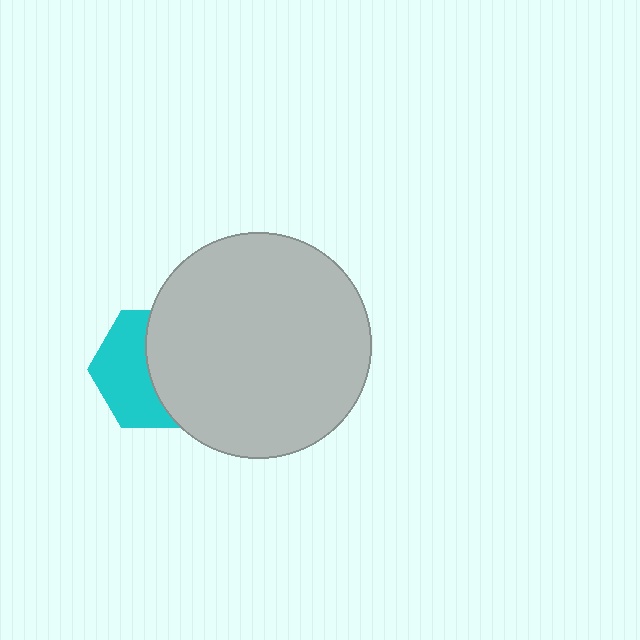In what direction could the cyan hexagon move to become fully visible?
The cyan hexagon could move left. That would shift it out from behind the light gray circle entirely.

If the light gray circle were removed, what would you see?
You would see the complete cyan hexagon.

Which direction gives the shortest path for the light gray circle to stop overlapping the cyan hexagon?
Moving right gives the shortest separation.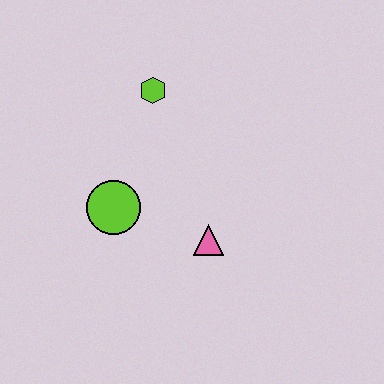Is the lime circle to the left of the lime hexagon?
Yes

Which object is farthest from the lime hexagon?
The pink triangle is farthest from the lime hexagon.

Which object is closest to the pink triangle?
The lime circle is closest to the pink triangle.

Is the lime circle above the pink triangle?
Yes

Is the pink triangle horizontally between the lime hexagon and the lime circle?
No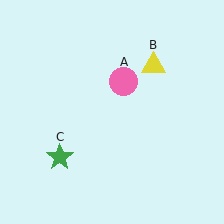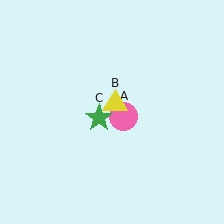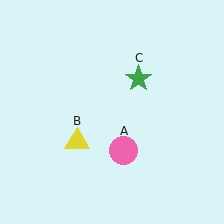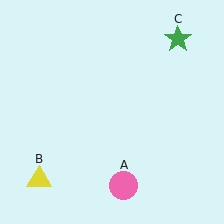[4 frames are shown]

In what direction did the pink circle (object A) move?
The pink circle (object A) moved down.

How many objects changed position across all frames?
3 objects changed position: pink circle (object A), yellow triangle (object B), green star (object C).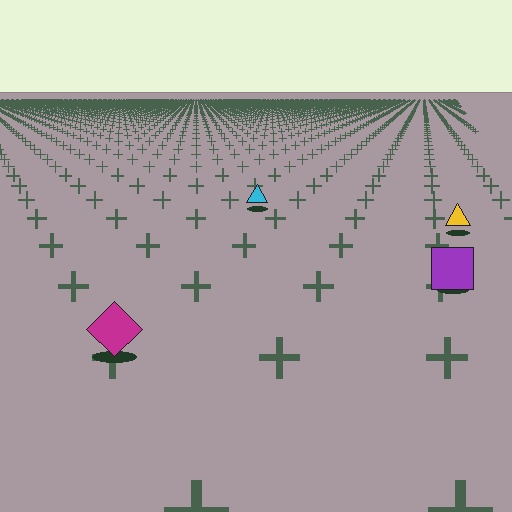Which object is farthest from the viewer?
The cyan triangle is farthest from the viewer. It appears smaller and the ground texture around it is denser.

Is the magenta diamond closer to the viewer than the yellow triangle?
Yes. The magenta diamond is closer — you can tell from the texture gradient: the ground texture is coarser near it.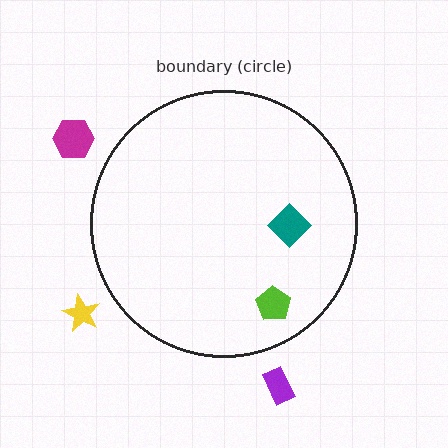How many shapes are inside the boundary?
2 inside, 3 outside.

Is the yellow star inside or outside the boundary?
Outside.